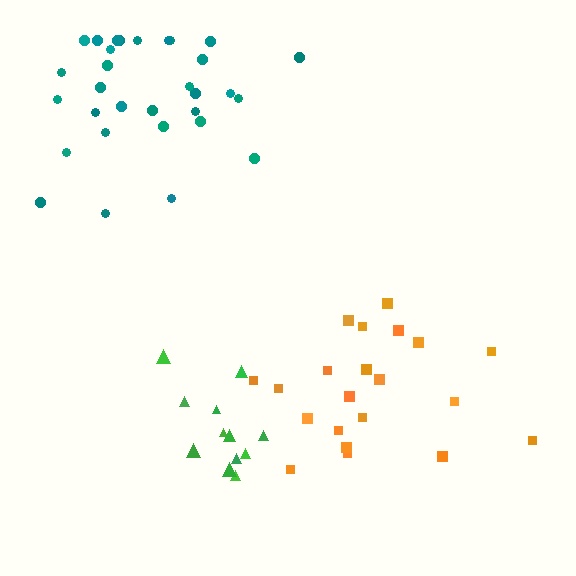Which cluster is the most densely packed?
Green.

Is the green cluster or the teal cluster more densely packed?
Green.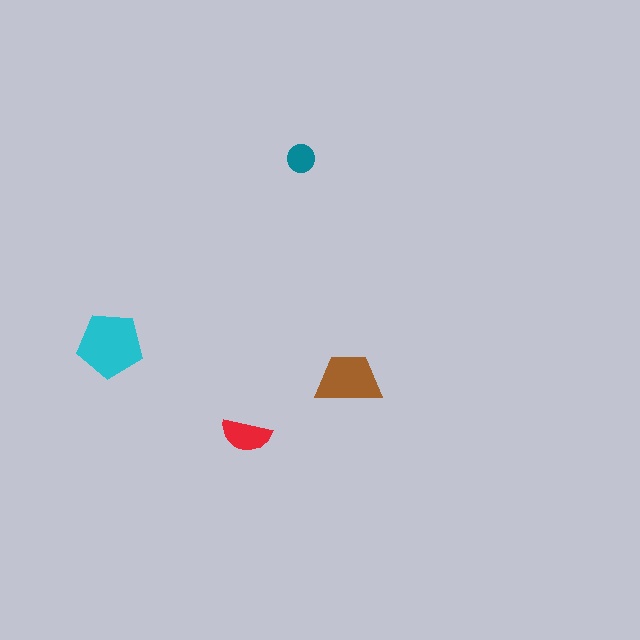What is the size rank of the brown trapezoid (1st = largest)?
2nd.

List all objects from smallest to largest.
The teal circle, the red semicircle, the brown trapezoid, the cyan pentagon.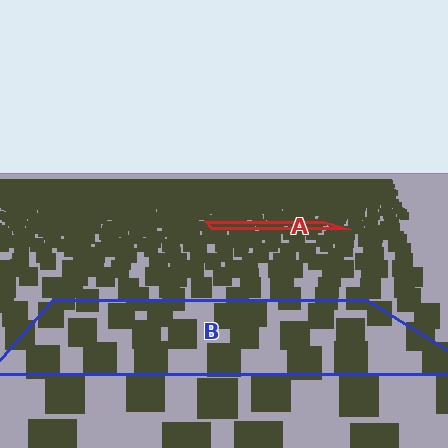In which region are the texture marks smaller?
The texture marks are smaller in region A, because it is farther away.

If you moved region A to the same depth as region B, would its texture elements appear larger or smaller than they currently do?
They would appear larger. At a closer depth, the same texture elements are projected at a bigger on-screen size.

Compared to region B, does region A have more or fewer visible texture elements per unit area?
Region A has more texture elements per unit area — they are packed more densely because it is farther away.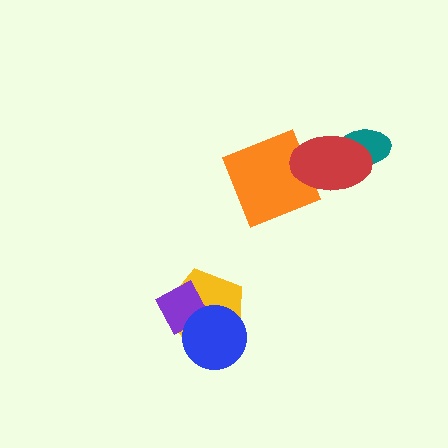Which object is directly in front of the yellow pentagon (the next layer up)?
The purple diamond is directly in front of the yellow pentagon.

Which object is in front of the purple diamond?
The blue circle is in front of the purple diamond.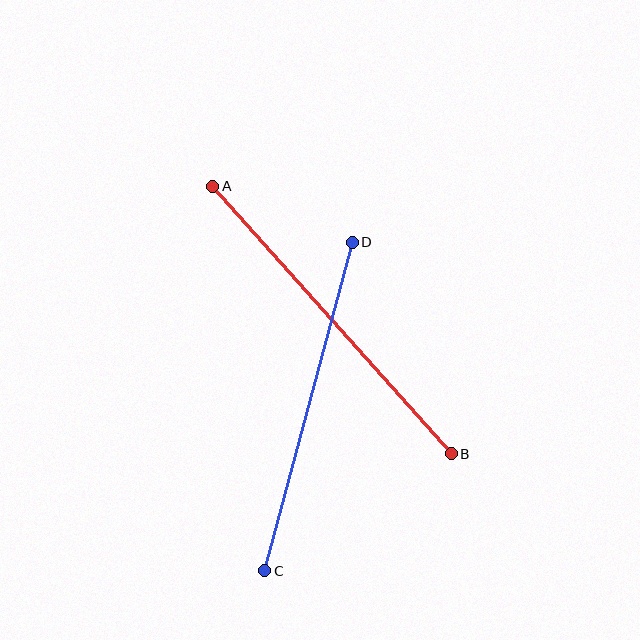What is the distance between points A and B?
The distance is approximately 358 pixels.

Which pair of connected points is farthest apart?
Points A and B are farthest apart.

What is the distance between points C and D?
The distance is approximately 340 pixels.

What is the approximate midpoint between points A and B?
The midpoint is at approximately (332, 320) pixels.